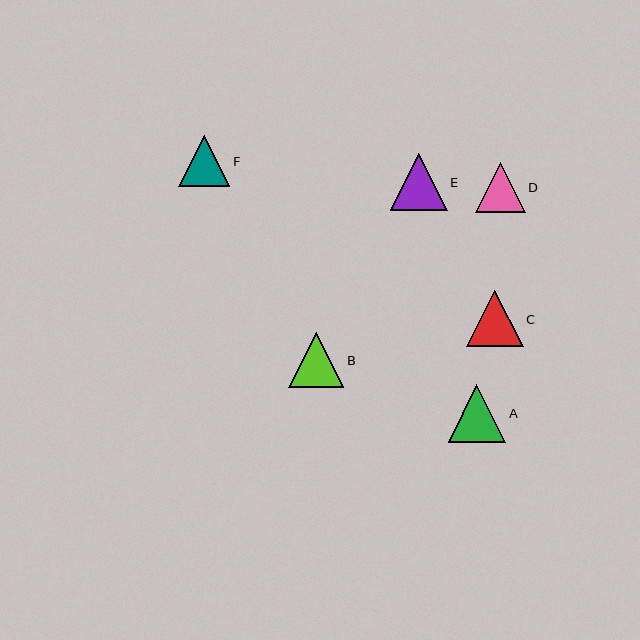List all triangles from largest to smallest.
From largest to smallest: A, E, C, B, F, D.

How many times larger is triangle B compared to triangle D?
Triangle B is approximately 1.1 times the size of triangle D.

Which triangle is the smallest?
Triangle D is the smallest with a size of approximately 49 pixels.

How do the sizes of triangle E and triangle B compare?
Triangle E and triangle B are approximately the same size.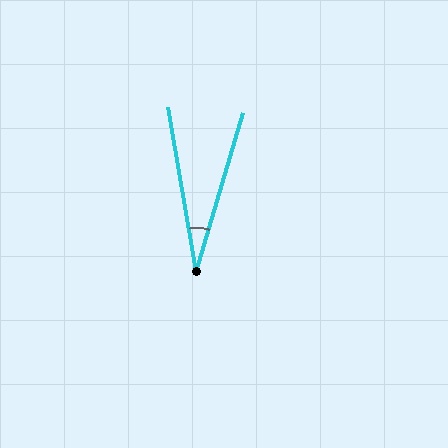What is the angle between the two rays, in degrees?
Approximately 26 degrees.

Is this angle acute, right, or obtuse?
It is acute.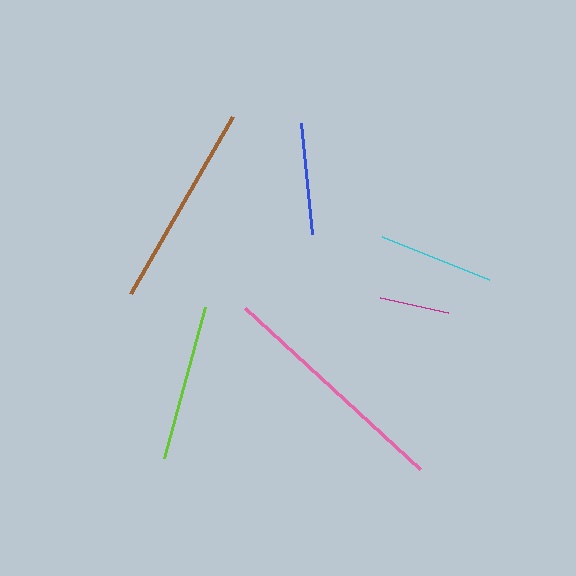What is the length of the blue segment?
The blue segment is approximately 111 pixels long.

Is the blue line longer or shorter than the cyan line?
The cyan line is longer than the blue line.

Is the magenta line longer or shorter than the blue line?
The blue line is longer than the magenta line.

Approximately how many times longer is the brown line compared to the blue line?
The brown line is approximately 1.8 times the length of the blue line.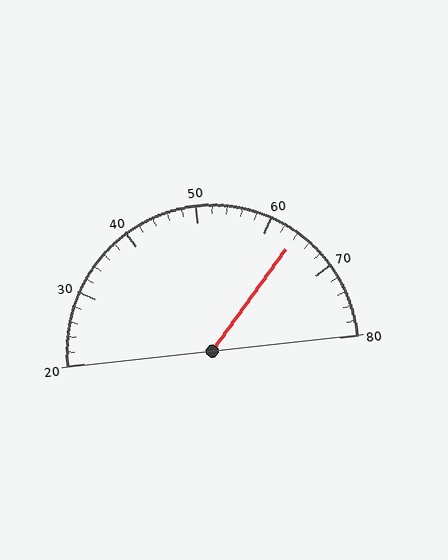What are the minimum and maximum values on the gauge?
The gauge ranges from 20 to 80.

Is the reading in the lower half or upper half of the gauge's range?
The reading is in the upper half of the range (20 to 80).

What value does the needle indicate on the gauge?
The needle indicates approximately 64.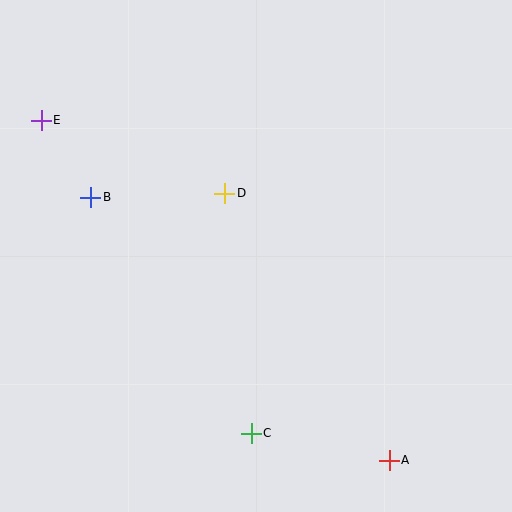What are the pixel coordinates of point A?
Point A is at (389, 460).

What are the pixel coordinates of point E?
Point E is at (41, 120).